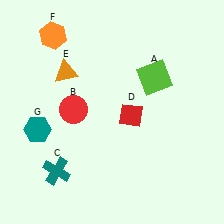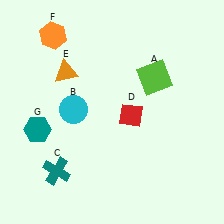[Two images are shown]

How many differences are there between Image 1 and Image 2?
There is 1 difference between the two images.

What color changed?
The circle (B) changed from red in Image 1 to cyan in Image 2.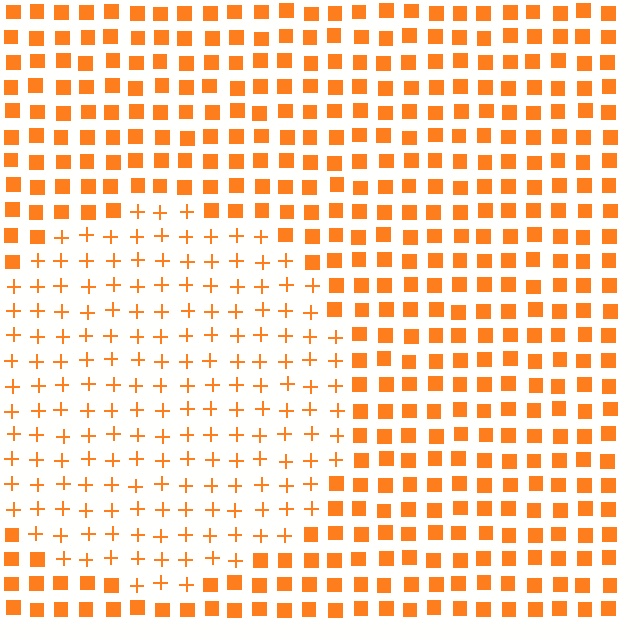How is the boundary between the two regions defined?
The boundary is defined by a change in element shape: plus signs inside vs. squares outside. All elements share the same color and spacing.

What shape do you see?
I see a circle.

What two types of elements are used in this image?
The image uses plus signs inside the circle region and squares outside it.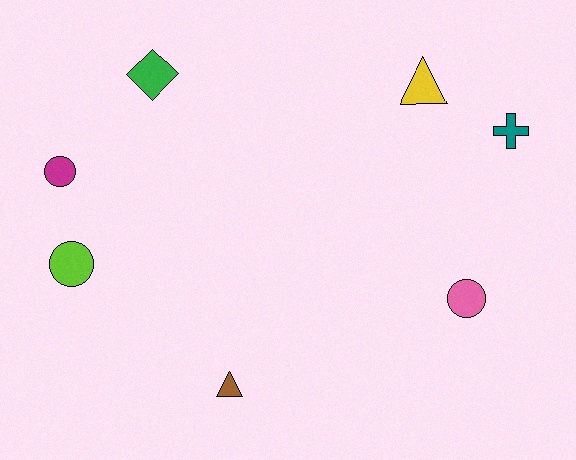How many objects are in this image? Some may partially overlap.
There are 7 objects.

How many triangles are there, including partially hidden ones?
There are 2 triangles.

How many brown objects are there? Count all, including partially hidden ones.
There is 1 brown object.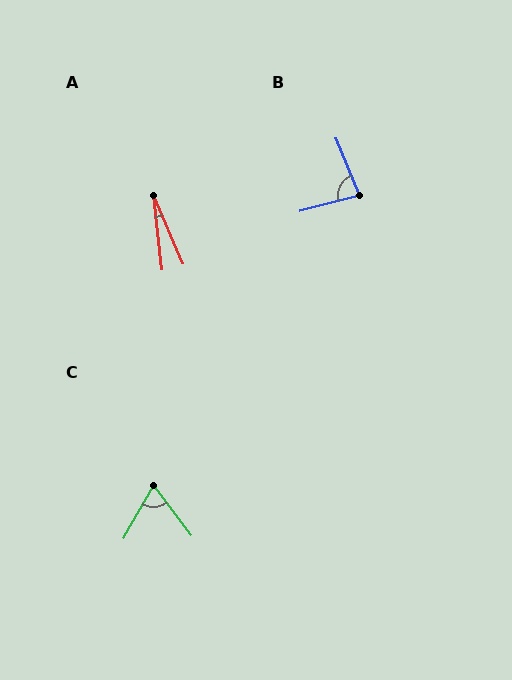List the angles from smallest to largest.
A (17°), C (67°), B (82°).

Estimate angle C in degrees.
Approximately 67 degrees.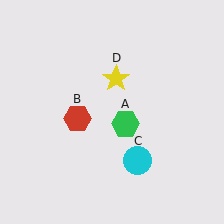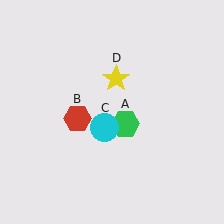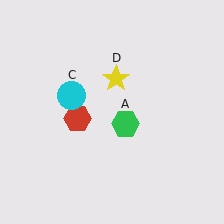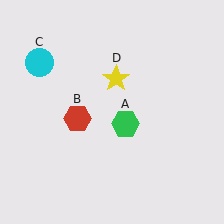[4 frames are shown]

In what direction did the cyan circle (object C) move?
The cyan circle (object C) moved up and to the left.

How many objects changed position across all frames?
1 object changed position: cyan circle (object C).